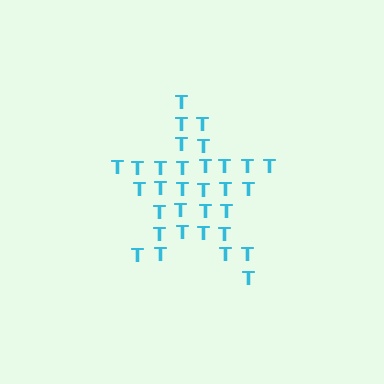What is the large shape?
The large shape is a star.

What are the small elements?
The small elements are letter T's.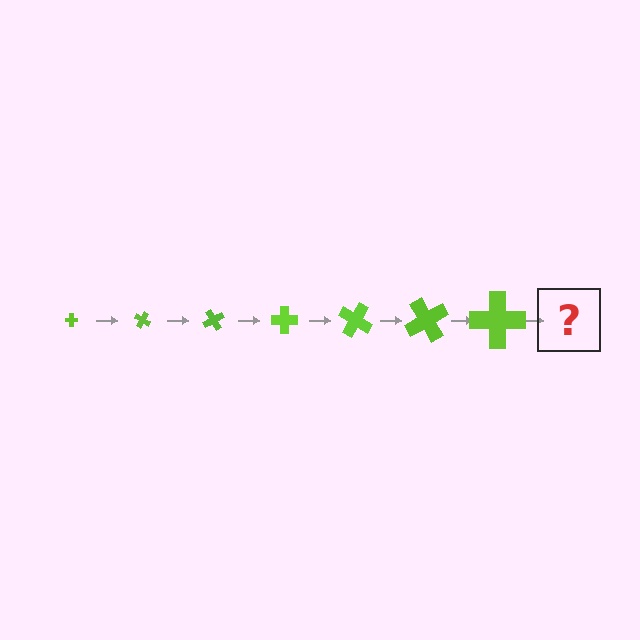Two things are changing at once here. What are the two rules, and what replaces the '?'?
The two rules are that the cross grows larger each step and it rotates 30 degrees each step. The '?' should be a cross, larger than the previous one and rotated 210 degrees from the start.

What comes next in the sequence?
The next element should be a cross, larger than the previous one and rotated 210 degrees from the start.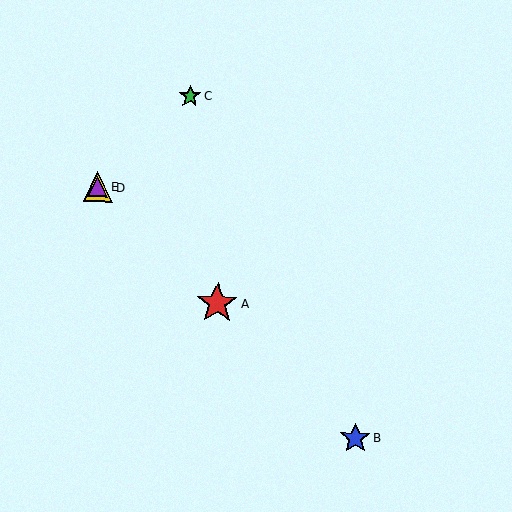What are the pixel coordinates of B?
Object B is at (355, 438).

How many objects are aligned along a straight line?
4 objects (A, B, D, E) are aligned along a straight line.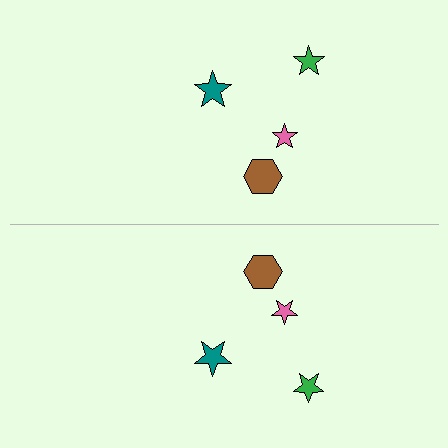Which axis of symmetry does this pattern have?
The pattern has a horizontal axis of symmetry running through the center of the image.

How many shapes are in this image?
There are 8 shapes in this image.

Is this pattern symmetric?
Yes, this pattern has bilateral (reflection) symmetry.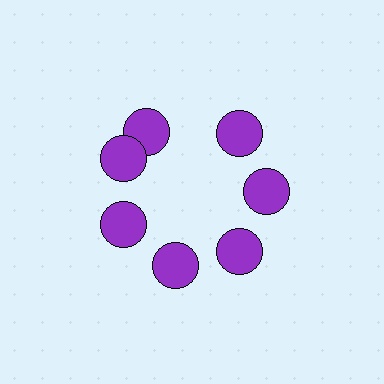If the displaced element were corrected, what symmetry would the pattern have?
It would have 7-fold rotational symmetry — the pattern would map onto itself every 51 degrees.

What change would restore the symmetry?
The symmetry would be restored by rotating it back into even spacing with its neighbors so that all 7 circles sit at equal angles and equal distance from the center.